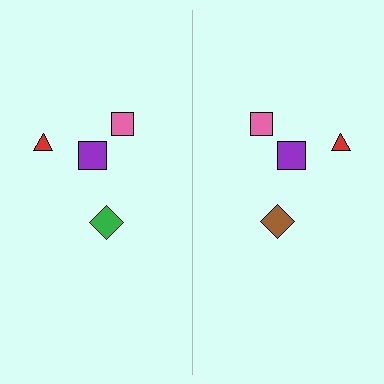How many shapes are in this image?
There are 8 shapes in this image.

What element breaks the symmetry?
The brown diamond on the right side breaks the symmetry — its mirror counterpart is green.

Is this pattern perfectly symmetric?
No, the pattern is not perfectly symmetric. The brown diamond on the right side breaks the symmetry — its mirror counterpart is green.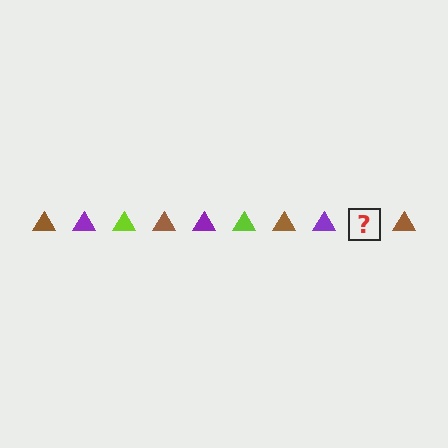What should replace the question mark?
The question mark should be replaced with a lime triangle.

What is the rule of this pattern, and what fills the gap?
The rule is that the pattern cycles through brown, purple, lime triangles. The gap should be filled with a lime triangle.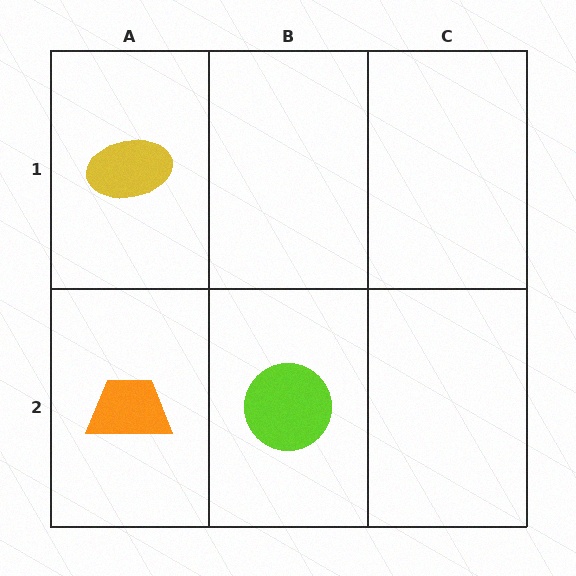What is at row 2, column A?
An orange trapezoid.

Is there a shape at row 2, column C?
No, that cell is empty.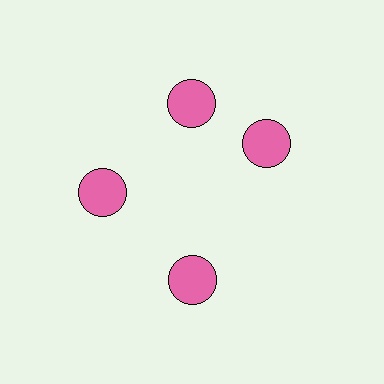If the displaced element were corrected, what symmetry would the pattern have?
It would have 4-fold rotational symmetry — the pattern would map onto itself every 90 degrees.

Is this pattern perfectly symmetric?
No. The 4 pink circles are arranged in a ring, but one element near the 3 o'clock position is rotated out of alignment along the ring, breaking the 4-fold rotational symmetry.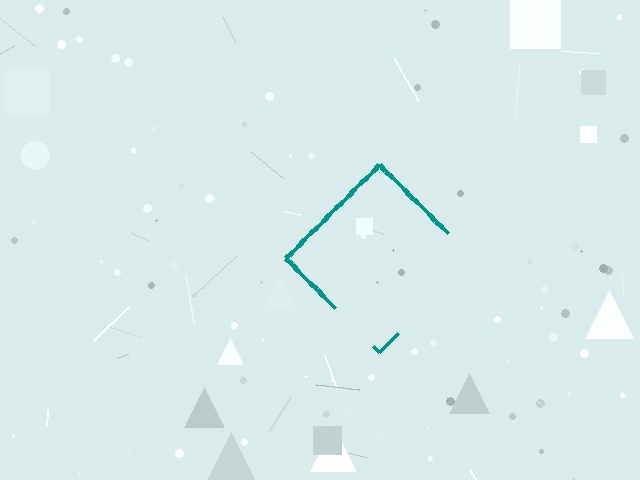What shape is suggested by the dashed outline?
The dashed outline suggests a diamond.